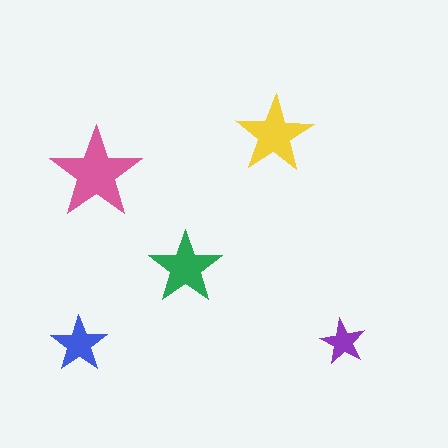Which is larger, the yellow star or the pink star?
The pink one.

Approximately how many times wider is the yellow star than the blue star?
About 1.5 times wider.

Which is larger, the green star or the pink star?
The pink one.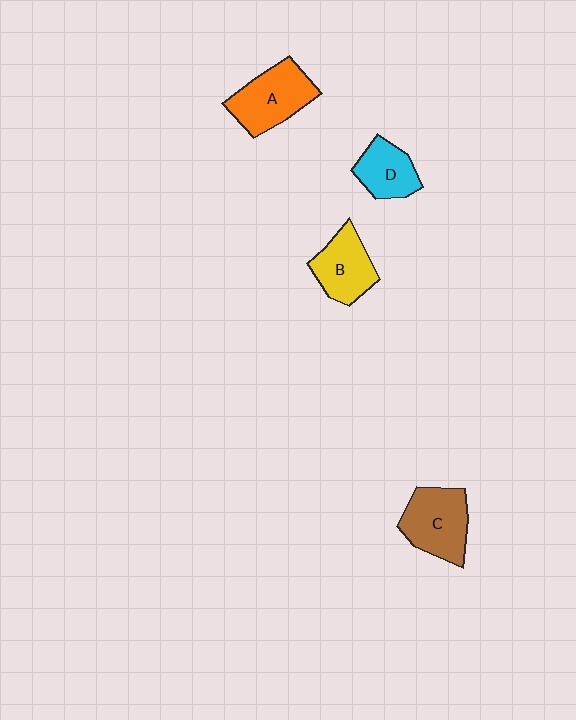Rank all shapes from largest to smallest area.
From largest to smallest: C (brown), A (orange), B (yellow), D (cyan).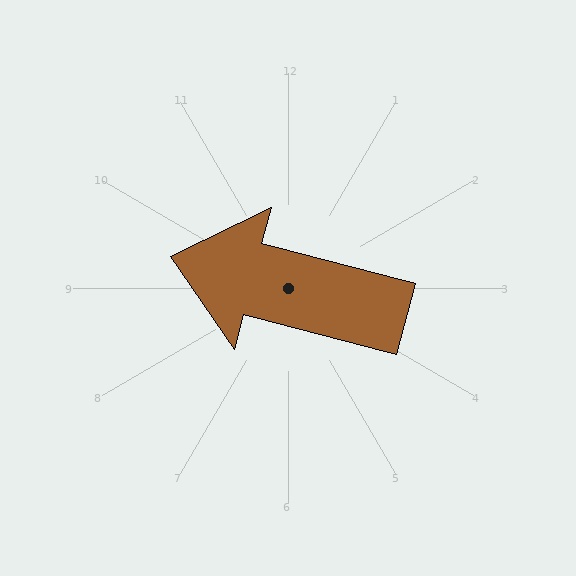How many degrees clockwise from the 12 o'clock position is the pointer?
Approximately 285 degrees.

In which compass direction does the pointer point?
West.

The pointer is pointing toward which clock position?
Roughly 9 o'clock.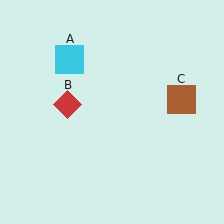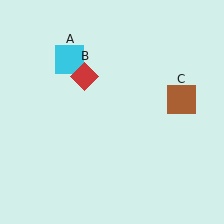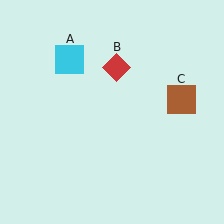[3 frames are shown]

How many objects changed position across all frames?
1 object changed position: red diamond (object B).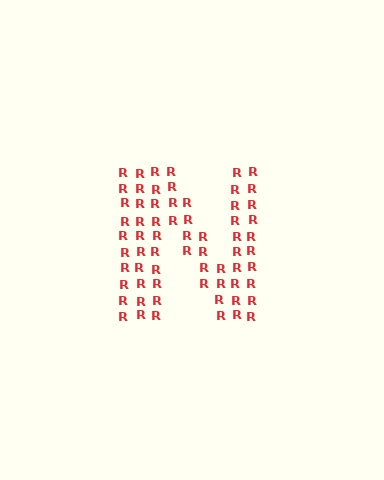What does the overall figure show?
The overall figure shows the letter N.